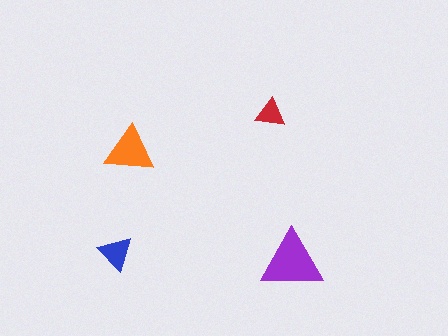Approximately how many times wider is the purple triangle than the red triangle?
About 2 times wider.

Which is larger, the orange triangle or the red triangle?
The orange one.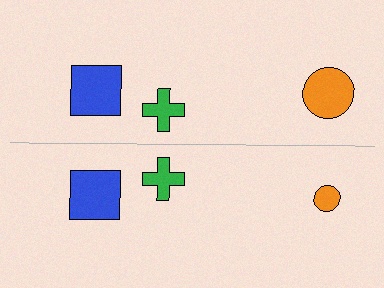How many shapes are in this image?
There are 6 shapes in this image.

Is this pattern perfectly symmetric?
No, the pattern is not perfectly symmetric. The orange circle on the bottom side has a different size than its mirror counterpart.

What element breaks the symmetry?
The orange circle on the bottom side has a different size than its mirror counterpart.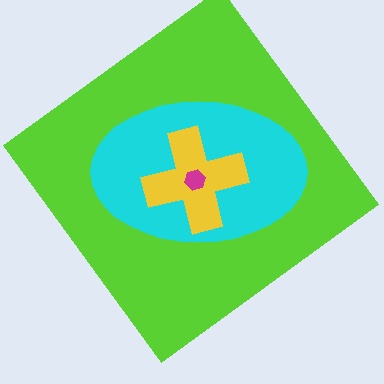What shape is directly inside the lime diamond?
The cyan ellipse.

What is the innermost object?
The magenta hexagon.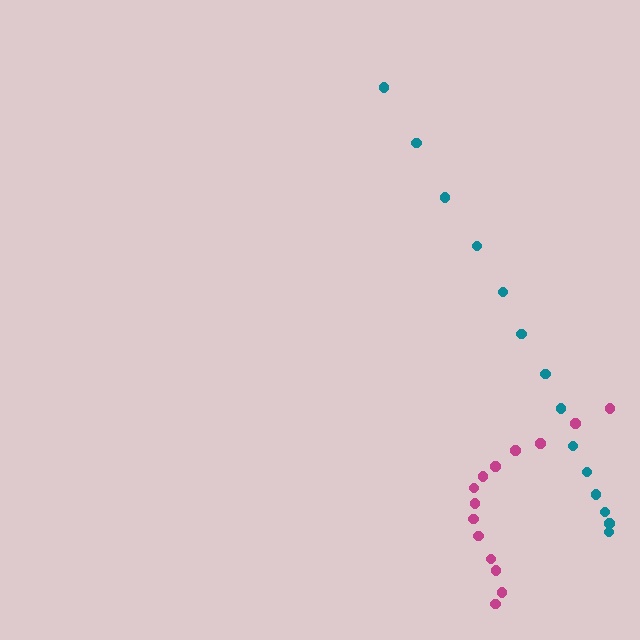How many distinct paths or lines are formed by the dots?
There are 2 distinct paths.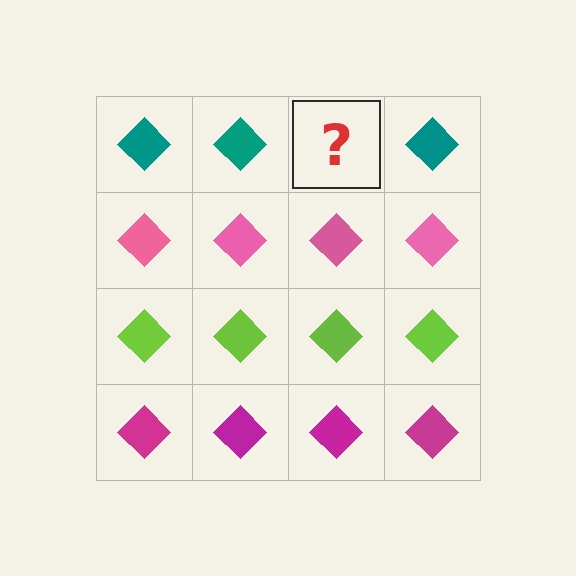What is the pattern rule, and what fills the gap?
The rule is that each row has a consistent color. The gap should be filled with a teal diamond.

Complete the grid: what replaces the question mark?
The question mark should be replaced with a teal diamond.